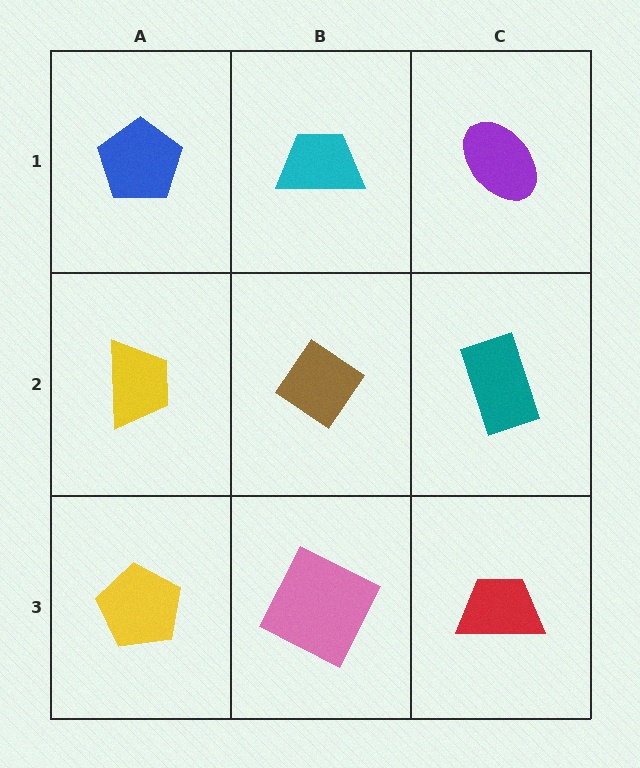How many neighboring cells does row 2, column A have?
3.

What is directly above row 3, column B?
A brown diamond.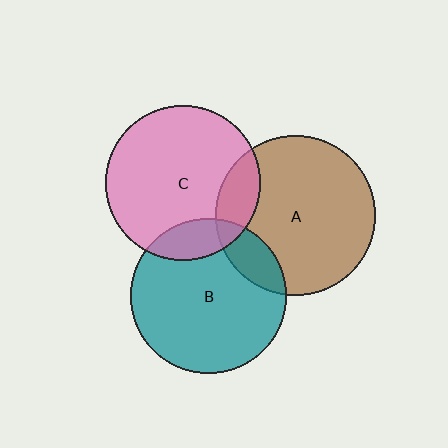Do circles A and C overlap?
Yes.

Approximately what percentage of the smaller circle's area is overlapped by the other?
Approximately 15%.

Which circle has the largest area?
Circle A (brown).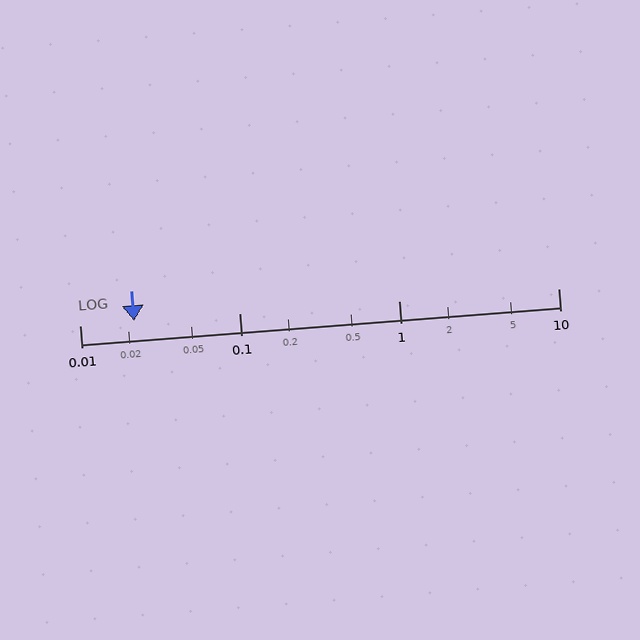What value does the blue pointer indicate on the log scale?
The pointer indicates approximately 0.022.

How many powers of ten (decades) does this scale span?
The scale spans 3 decades, from 0.01 to 10.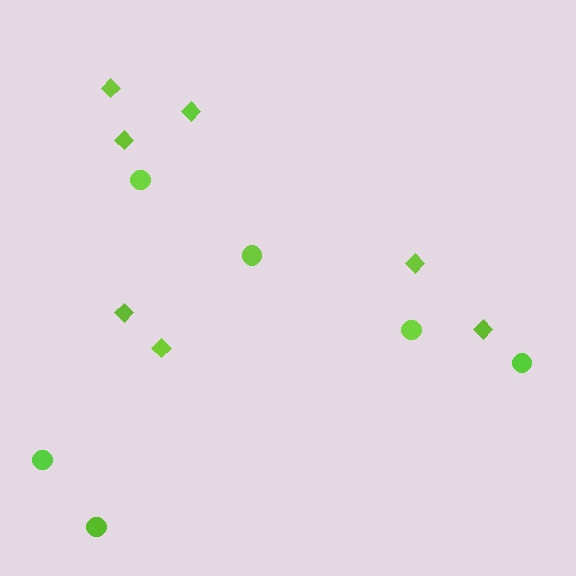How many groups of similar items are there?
There are 2 groups: one group of diamonds (7) and one group of circles (6).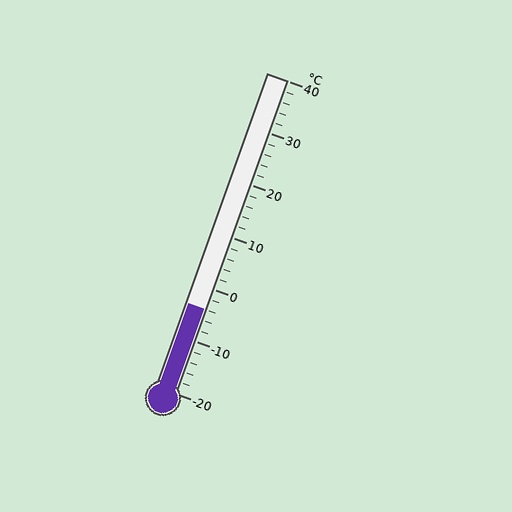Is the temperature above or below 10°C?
The temperature is below 10°C.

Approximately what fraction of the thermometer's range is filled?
The thermometer is filled to approximately 25% of its range.